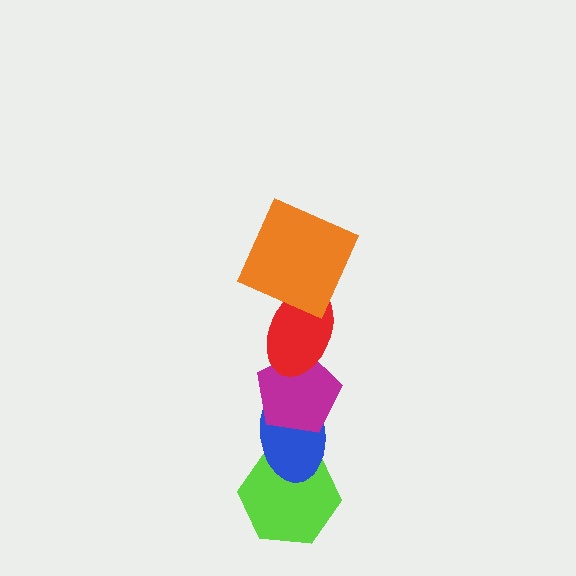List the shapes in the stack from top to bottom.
From top to bottom: the orange square, the red ellipse, the magenta pentagon, the blue ellipse, the lime hexagon.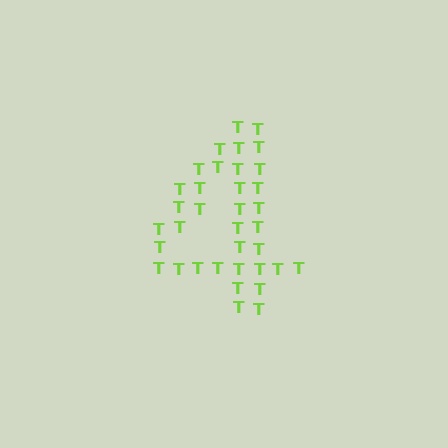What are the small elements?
The small elements are letter T's.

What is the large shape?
The large shape is the digit 4.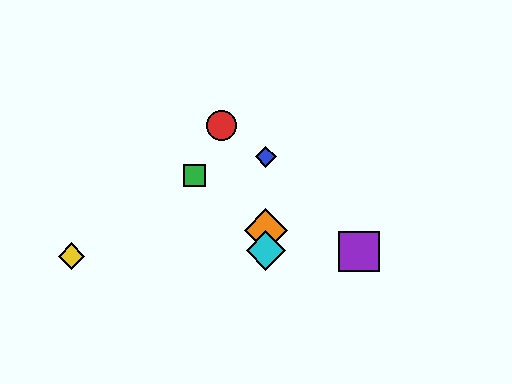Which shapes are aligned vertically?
The blue diamond, the orange diamond, the cyan diamond are aligned vertically.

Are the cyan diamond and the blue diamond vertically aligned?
Yes, both are at x≈266.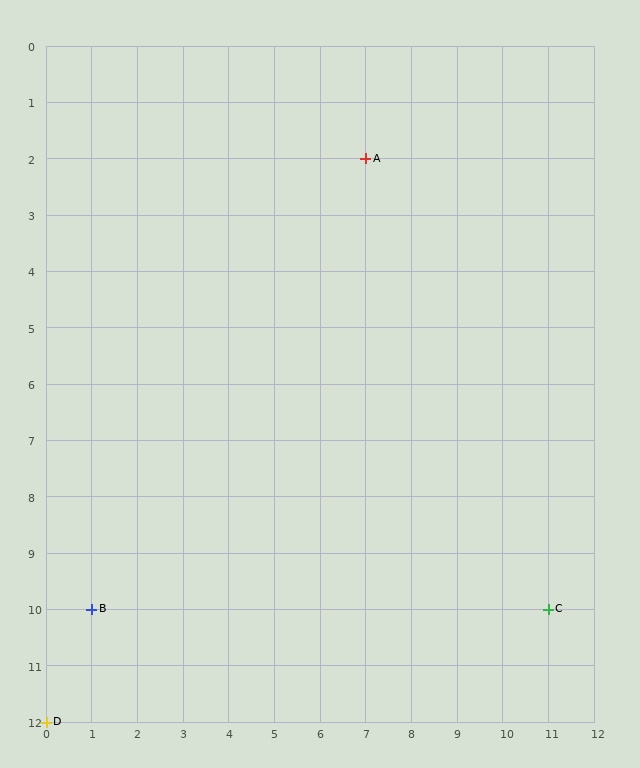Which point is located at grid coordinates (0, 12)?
Point D is at (0, 12).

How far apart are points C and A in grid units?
Points C and A are 4 columns and 8 rows apart (about 8.9 grid units diagonally).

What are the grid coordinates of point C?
Point C is at grid coordinates (11, 10).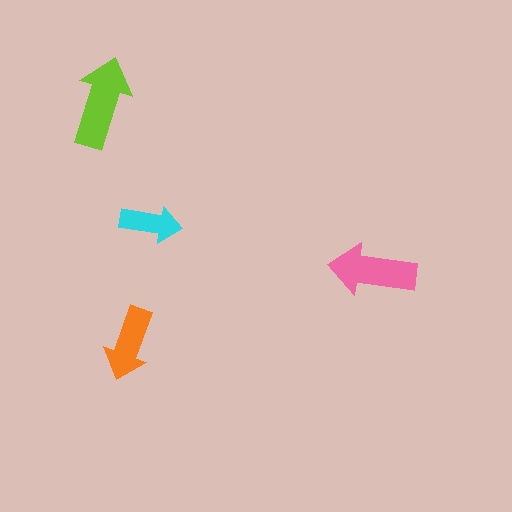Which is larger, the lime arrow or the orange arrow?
The lime one.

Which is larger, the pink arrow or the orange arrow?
The pink one.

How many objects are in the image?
There are 4 objects in the image.